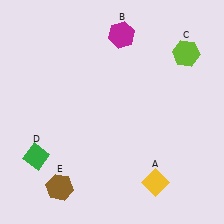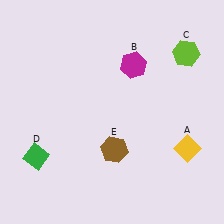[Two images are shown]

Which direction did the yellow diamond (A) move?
The yellow diamond (A) moved up.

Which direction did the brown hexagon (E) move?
The brown hexagon (E) moved right.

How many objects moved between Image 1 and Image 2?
3 objects moved between the two images.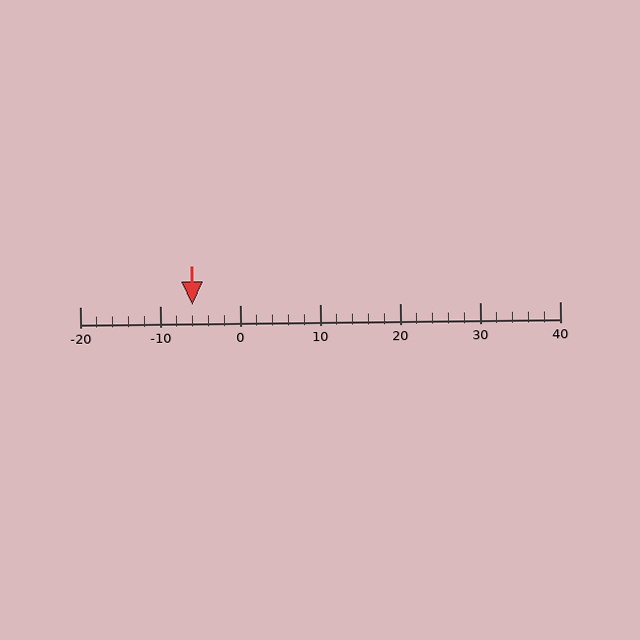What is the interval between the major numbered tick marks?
The major tick marks are spaced 10 units apart.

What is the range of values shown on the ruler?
The ruler shows values from -20 to 40.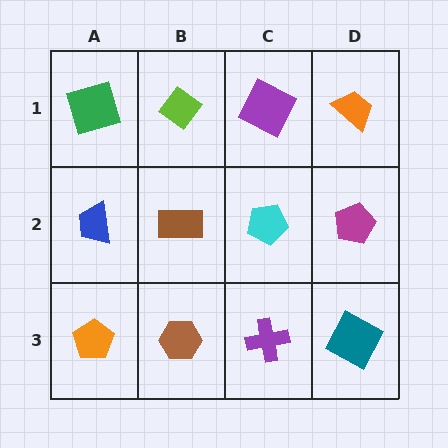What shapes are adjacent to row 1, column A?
A blue trapezoid (row 2, column A), a lime diamond (row 1, column B).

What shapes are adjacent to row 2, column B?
A lime diamond (row 1, column B), a brown hexagon (row 3, column B), a blue trapezoid (row 2, column A), a cyan pentagon (row 2, column C).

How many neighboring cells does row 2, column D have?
3.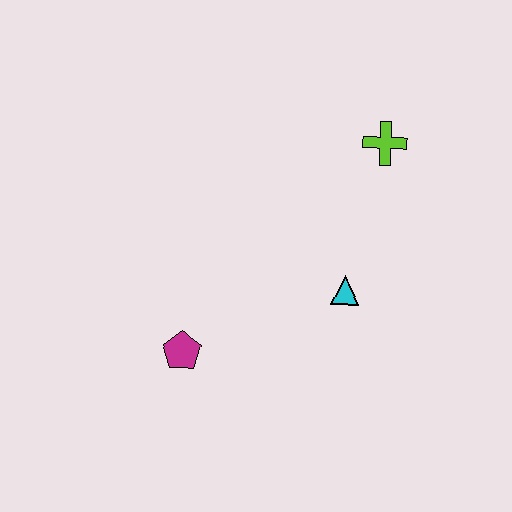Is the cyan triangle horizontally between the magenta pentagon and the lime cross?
Yes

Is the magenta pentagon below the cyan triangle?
Yes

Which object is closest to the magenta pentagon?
The cyan triangle is closest to the magenta pentagon.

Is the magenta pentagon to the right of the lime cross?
No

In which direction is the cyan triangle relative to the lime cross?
The cyan triangle is below the lime cross.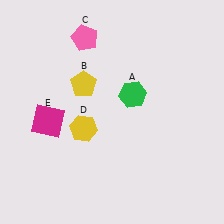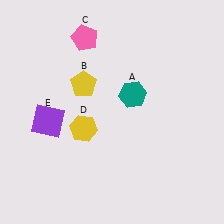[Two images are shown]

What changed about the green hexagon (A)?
In Image 1, A is green. In Image 2, it changed to teal.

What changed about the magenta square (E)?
In Image 1, E is magenta. In Image 2, it changed to purple.